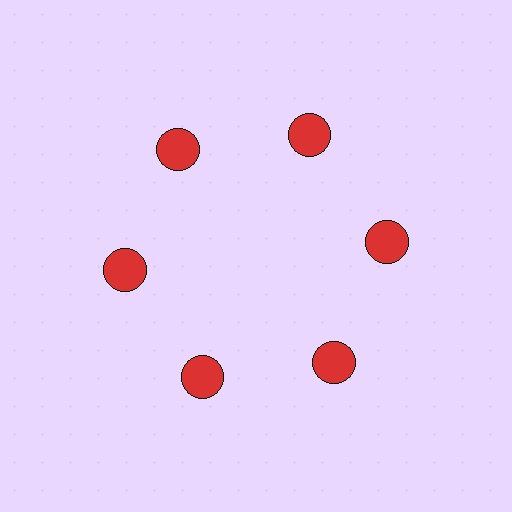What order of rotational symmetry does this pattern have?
This pattern has 6-fold rotational symmetry.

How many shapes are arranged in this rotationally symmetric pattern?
There are 6 shapes, arranged in 6 groups of 1.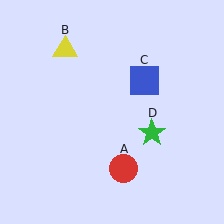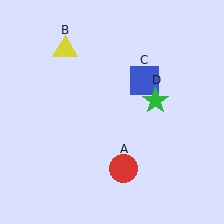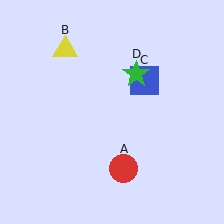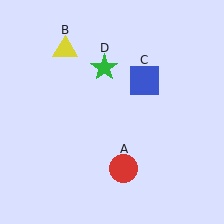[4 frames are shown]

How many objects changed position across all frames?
1 object changed position: green star (object D).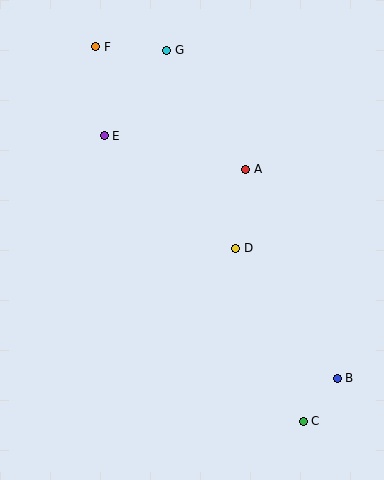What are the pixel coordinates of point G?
Point G is at (167, 50).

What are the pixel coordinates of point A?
Point A is at (246, 169).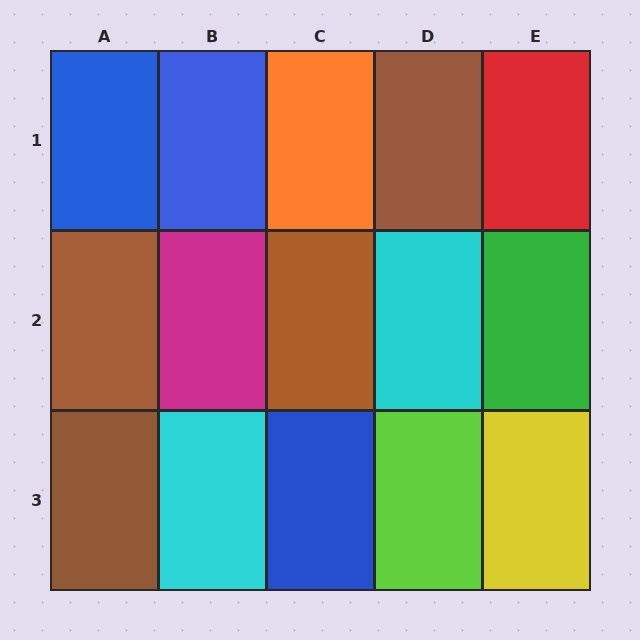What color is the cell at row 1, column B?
Blue.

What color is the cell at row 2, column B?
Magenta.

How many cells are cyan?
2 cells are cyan.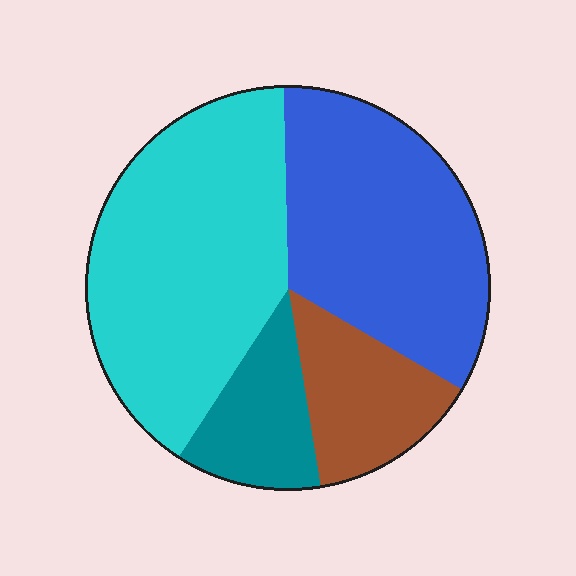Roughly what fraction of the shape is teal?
Teal covers roughly 10% of the shape.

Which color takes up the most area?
Cyan, at roughly 40%.